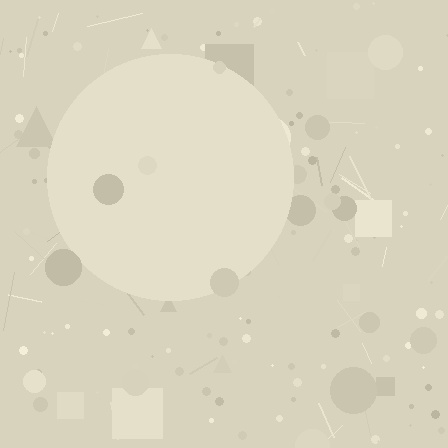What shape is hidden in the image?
A circle is hidden in the image.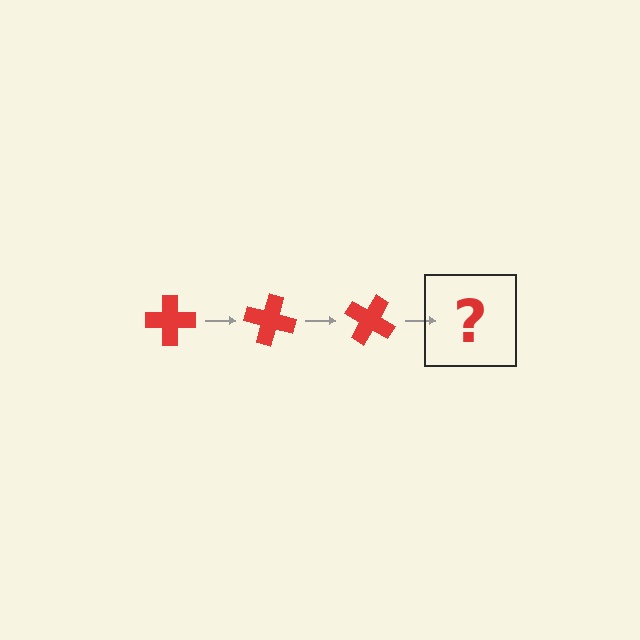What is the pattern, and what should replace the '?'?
The pattern is that the cross rotates 15 degrees each step. The '?' should be a red cross rotated 45 degrees.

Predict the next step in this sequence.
The next step is a red cross rotated 45 degrees.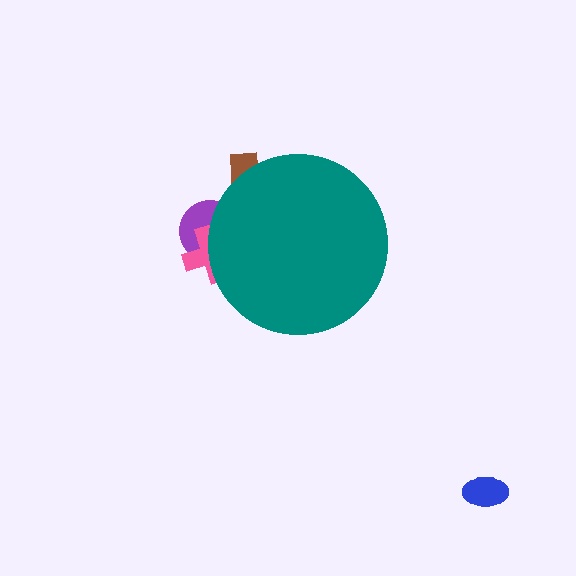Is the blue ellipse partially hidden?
No, the blue ellipse is fully visible.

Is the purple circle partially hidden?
Yes, the purple circle is partially hidden behind the teal circle.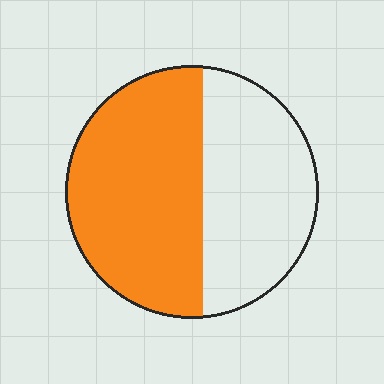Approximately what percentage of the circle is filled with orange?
Approximately 55%.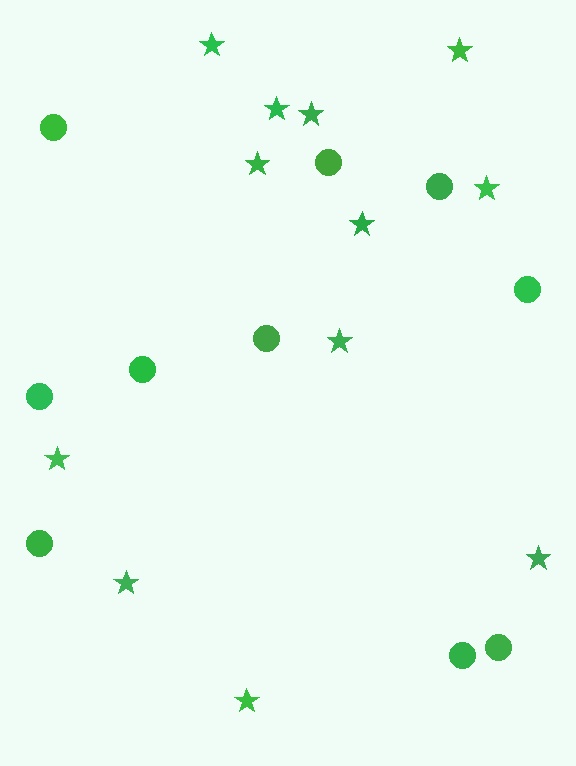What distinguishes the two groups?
There are 2 groups: one group of stars (12) and one group of circles (10).